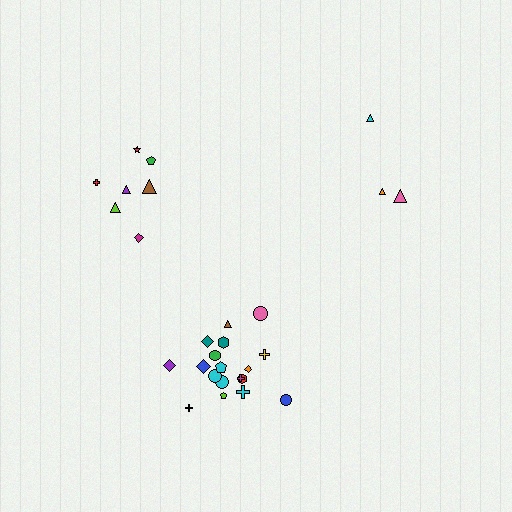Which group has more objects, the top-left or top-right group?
The top-left group.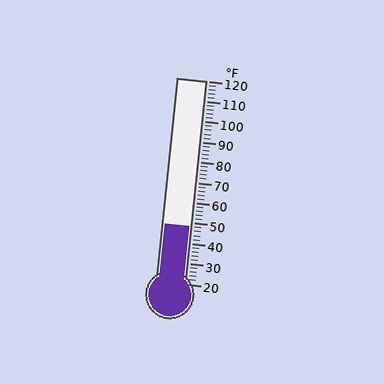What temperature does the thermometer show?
The thermometer shows approximately 48°F.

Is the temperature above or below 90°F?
The temperature is below 90°F.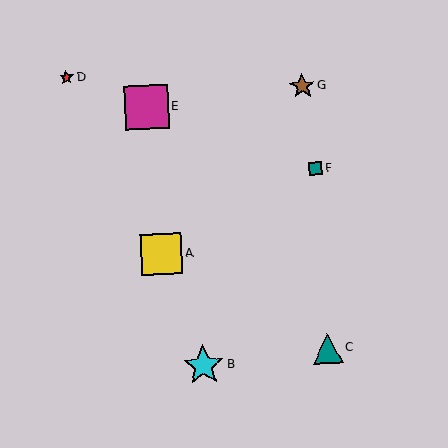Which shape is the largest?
The magenta square (labeled E) is the largest.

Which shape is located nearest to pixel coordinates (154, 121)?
The magenta square (labeled E) at (147, 107) is nearest to that location.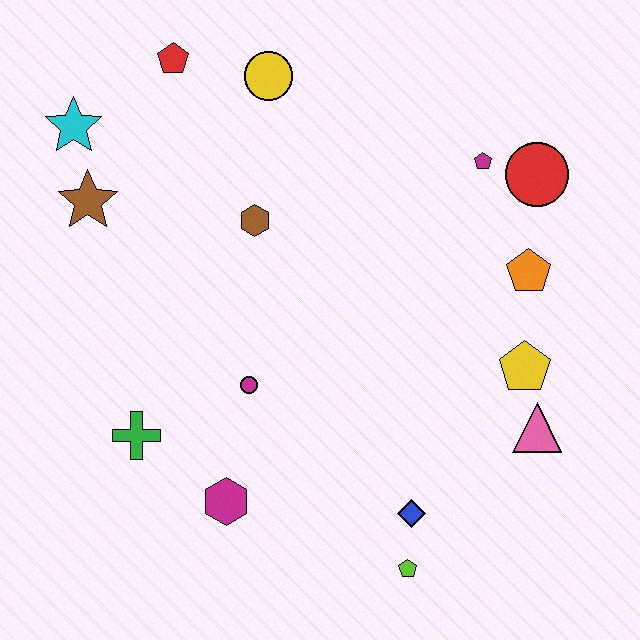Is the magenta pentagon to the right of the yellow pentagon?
No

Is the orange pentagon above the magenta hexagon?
Yes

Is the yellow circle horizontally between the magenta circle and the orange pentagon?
Yes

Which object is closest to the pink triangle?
The yellow pentagon is closest to the pink triangle.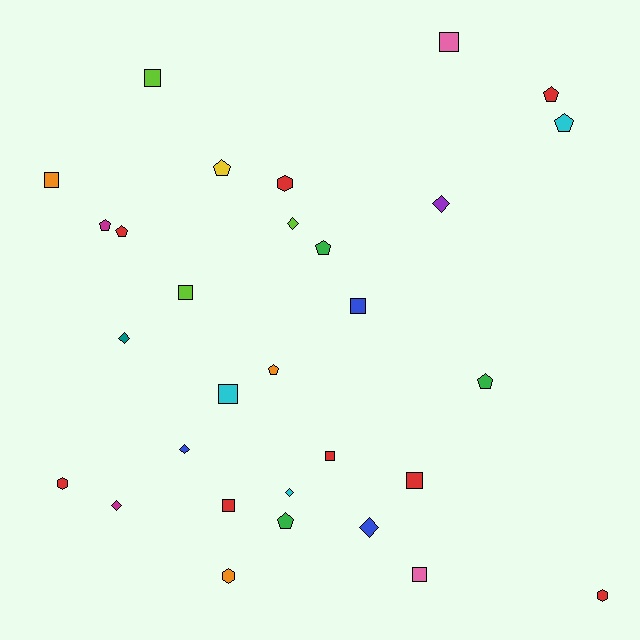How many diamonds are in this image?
There are 7 diamonds.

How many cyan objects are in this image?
There are 3 cyan objects.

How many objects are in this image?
There are 30 objects.